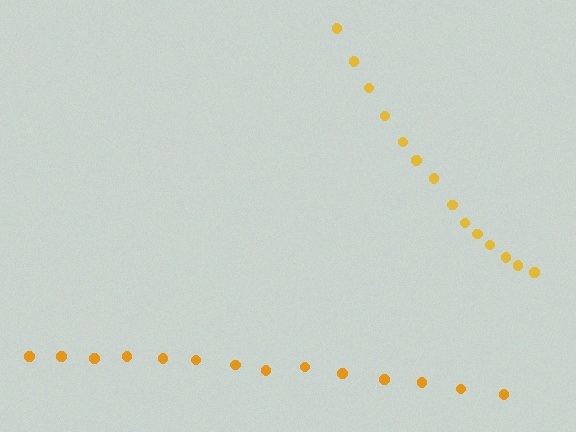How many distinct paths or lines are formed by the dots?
There are 2 distinct paths.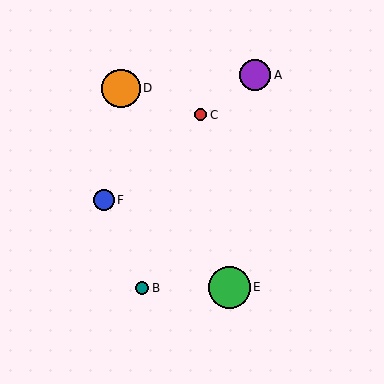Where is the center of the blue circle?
The center of the blue circle is at (104, 200).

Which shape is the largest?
The green circle (labeled E) is the largest.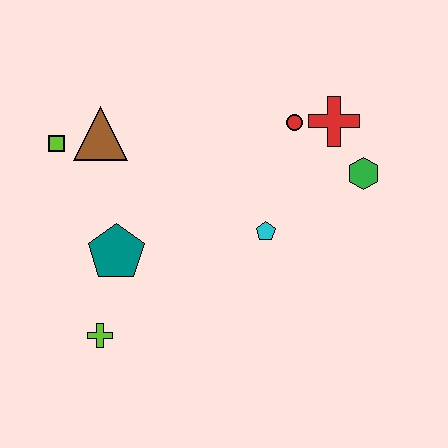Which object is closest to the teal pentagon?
The lime cross is closest to the teal pentagon.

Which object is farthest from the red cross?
The lime cross is farthest from the red cross.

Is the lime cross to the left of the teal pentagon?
Yes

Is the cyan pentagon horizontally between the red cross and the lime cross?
Yes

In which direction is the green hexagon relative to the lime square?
The green hexagon is to the right of the lime square.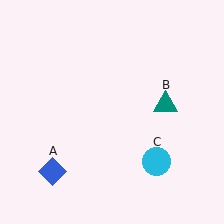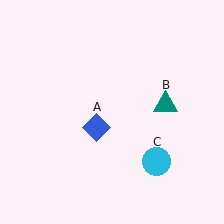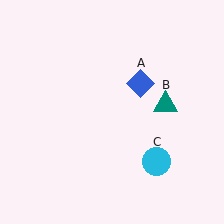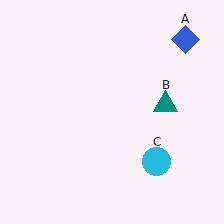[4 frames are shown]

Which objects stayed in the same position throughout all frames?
Teal triangle (object B) and cyan circle (object C) remained stationary.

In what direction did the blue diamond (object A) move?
The blue diamond (object A) moved up and to the right.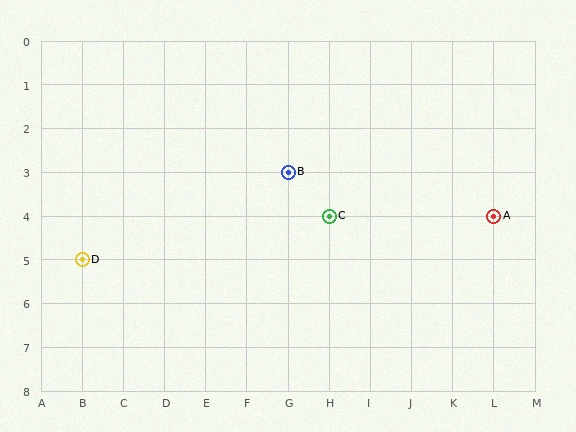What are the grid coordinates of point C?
Point C is at grid coordinates (H, 4).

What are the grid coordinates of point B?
Point B is at grid coordinates (G, 3).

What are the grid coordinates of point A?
Point A is at grid coordinates (L, 4).